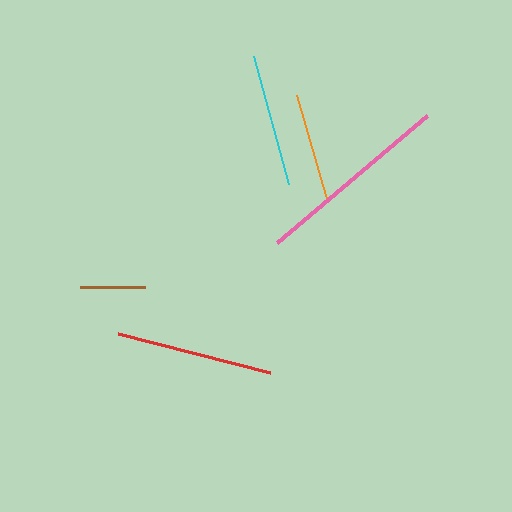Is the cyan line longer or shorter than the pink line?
The pink line is longer than the cyan line.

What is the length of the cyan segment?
The cyan segment is approximately 133 pixels long.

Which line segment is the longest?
The pink line is the longest at approximately 197 pixels.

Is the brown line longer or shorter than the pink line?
The pink line is longer than the brown line.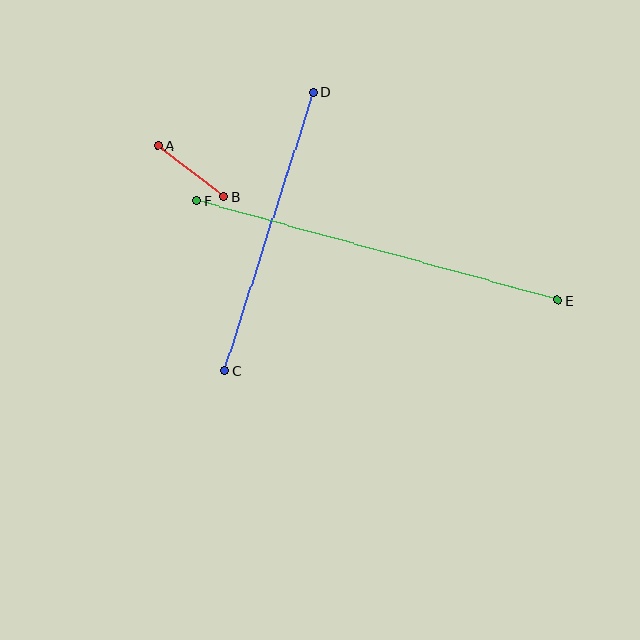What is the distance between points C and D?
The distance is approximately 292 pixels.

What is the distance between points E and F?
The distance is approximately 375 pixels.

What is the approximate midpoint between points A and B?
The midpoint is at approximately (191, 171) pixels.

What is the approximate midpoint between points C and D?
The midpoint is at approximately (269, 231) pixels.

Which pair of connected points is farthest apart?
Points E and F are farthest apart.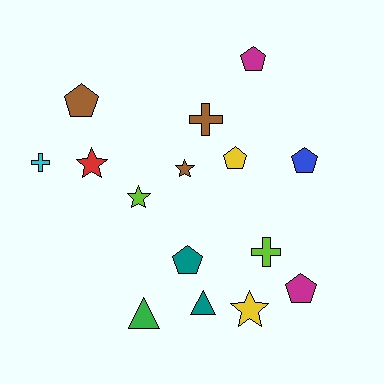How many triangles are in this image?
There are 2 triangles.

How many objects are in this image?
There are 15 objects.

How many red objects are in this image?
There is 1 red object.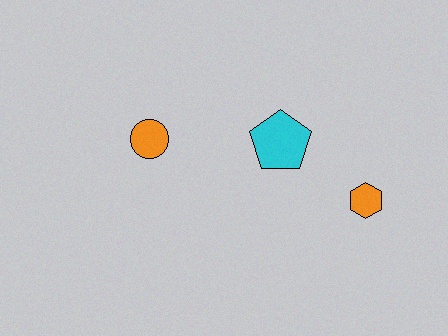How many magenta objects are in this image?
There are no magenta objects.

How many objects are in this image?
There are 3 objects.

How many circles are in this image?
There is 1 circle.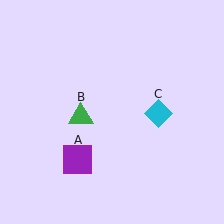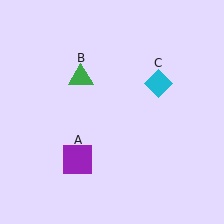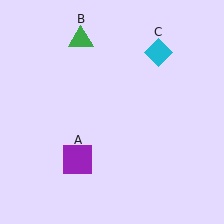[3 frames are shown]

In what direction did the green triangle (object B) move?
The green triangle (object B) moved up.